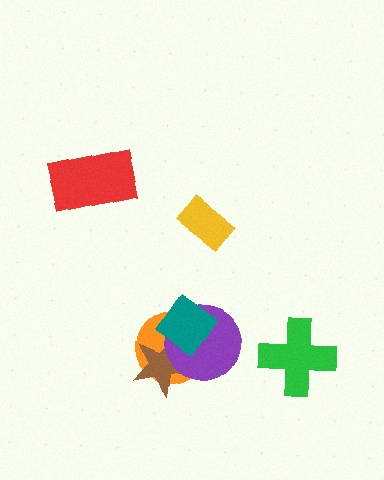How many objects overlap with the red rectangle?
0 objects overlap with the red rectangle.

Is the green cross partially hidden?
No, no other shape covers it.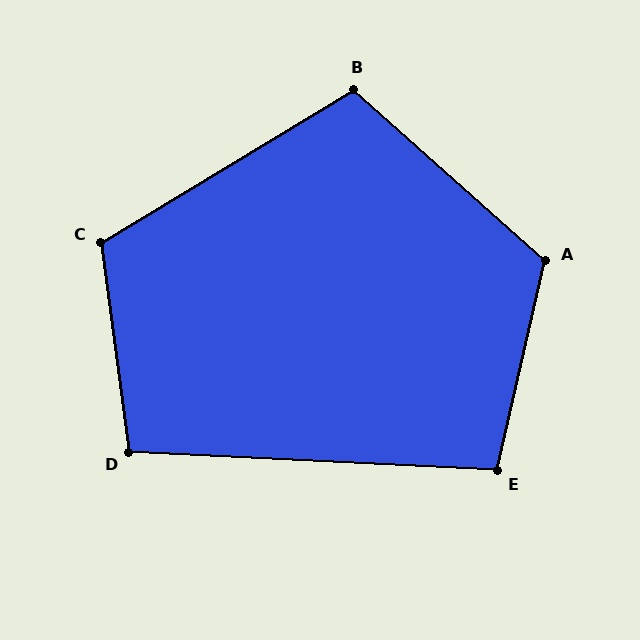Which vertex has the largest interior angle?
A, at approximately 119 degrees.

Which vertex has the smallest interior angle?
E, at approximately 100 degrees.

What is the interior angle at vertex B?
Approximately 107 degrees (obtuse).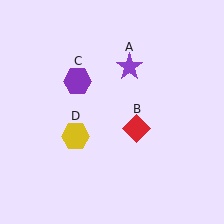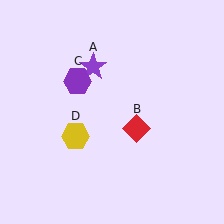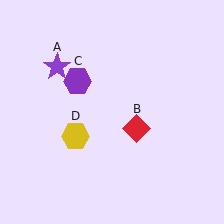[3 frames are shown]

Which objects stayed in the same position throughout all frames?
Red diamond (object B) and purple hexagon (object C) and yellow hexagon (object D) remained stationary.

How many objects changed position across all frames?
1 object changed position: purple star (object A).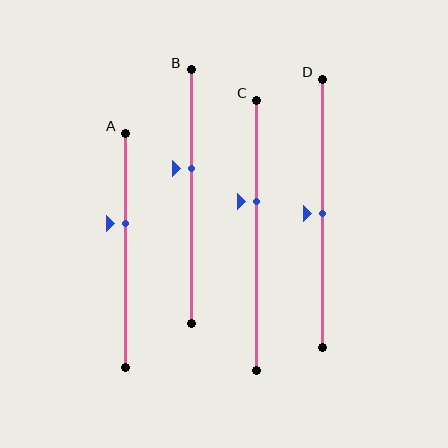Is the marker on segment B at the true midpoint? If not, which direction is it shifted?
No, the marker on segment B is shifted upward by about 11% of the segment length.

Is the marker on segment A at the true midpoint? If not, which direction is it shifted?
No, the marker on segment A is shifted upward by about 12% of the segment length.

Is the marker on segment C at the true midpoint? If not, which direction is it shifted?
No, the marker on segment C is shifted upward by about 13% of the segment length.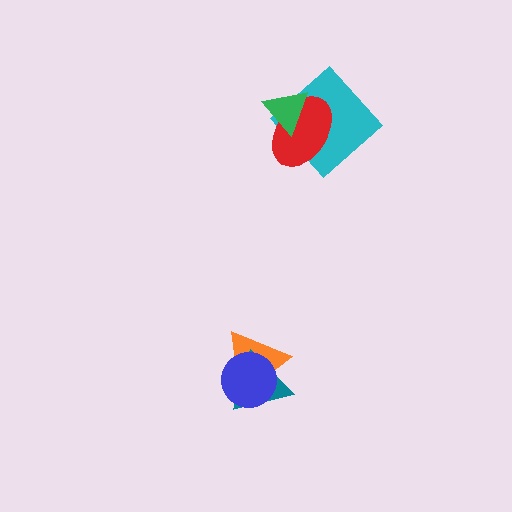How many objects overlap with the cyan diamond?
2 objects overlap with the cyan diamond.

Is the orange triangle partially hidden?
Yes, it is partially covered by another shape.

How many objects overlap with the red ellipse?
2 objects overlap with the red ellipse.